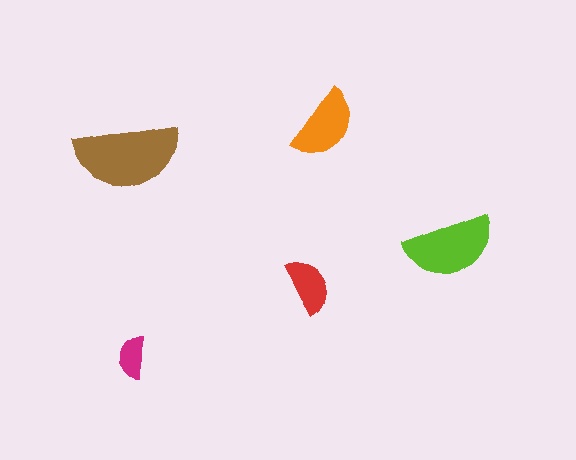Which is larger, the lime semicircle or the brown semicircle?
The brown one.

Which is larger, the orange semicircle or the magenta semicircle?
The orange one.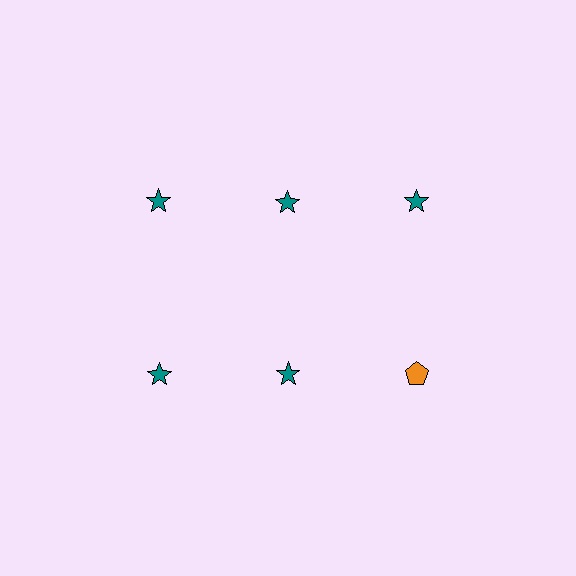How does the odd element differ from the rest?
It differs in both color (orange instead of teal) and shape (pentagon instead of star).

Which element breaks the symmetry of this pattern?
The orange pentagon in the second row, center column breaks the symmetry. All other shapes are teal stars.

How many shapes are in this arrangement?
There are 6 shapes arranged in a grid pattern.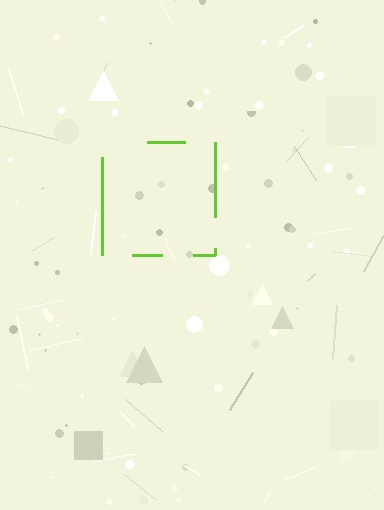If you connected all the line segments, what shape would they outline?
They would outline a square.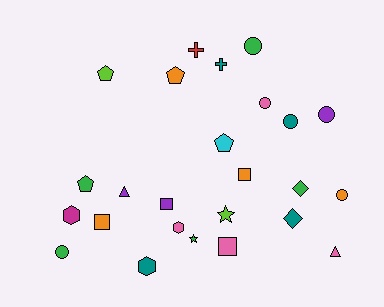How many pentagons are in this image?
There are 4 pentagons.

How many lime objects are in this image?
There are 2 lime objects.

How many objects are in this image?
There are 25 objects.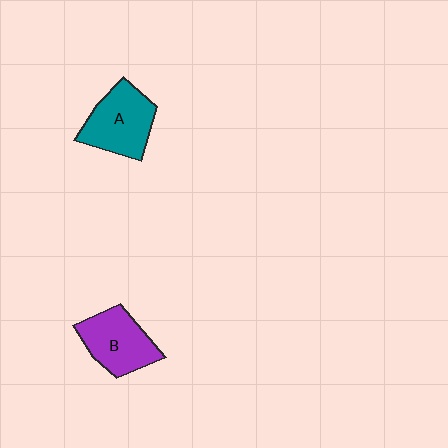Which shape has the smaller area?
Shape B (purple).